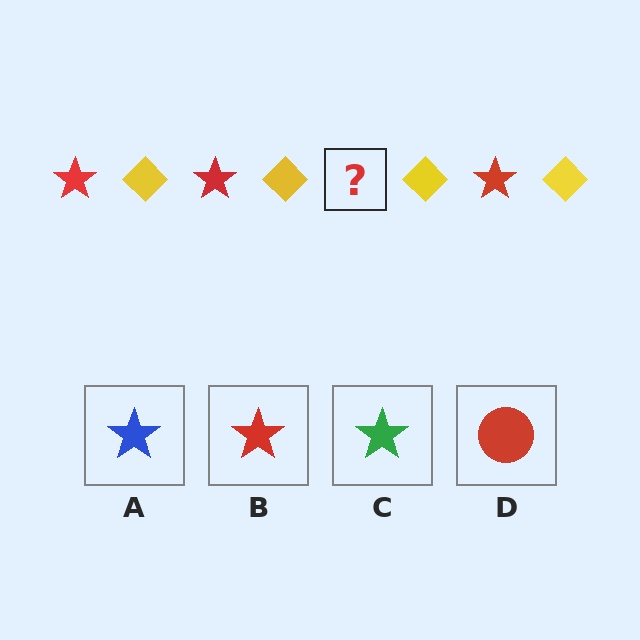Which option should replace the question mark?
Option B.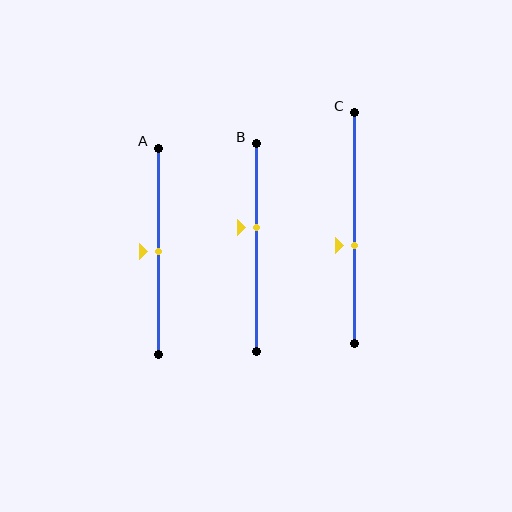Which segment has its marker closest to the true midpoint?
Segment A has its marker closest to the true midpoint.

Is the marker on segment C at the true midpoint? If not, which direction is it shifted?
No, the marker on segment C is shifted downward by about 7% of the segment length.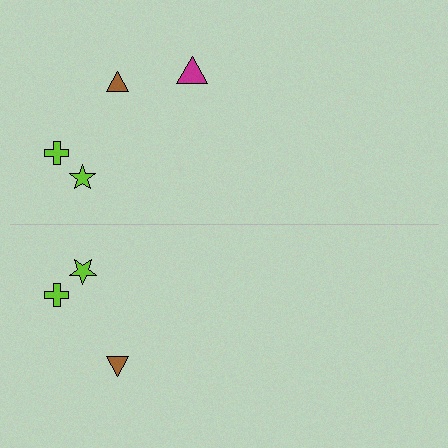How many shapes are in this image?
There are 7 shapes in this image.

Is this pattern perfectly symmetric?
No, the pattern is not perfectly symmetric. A magenta triangle is missing from the bottom side.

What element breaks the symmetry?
A magenta triangle is missing from the bottom side.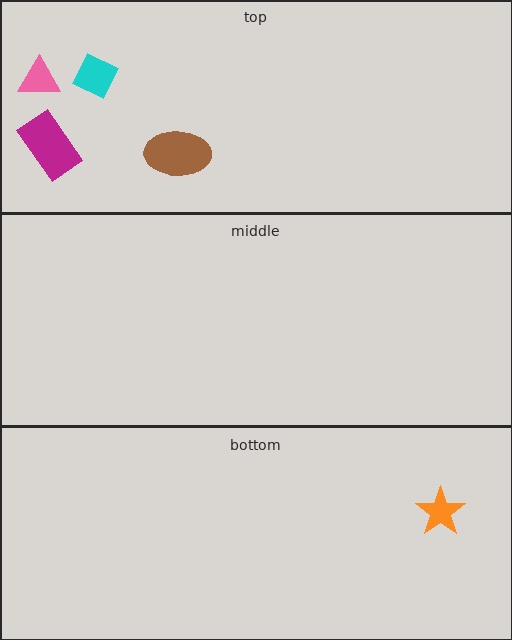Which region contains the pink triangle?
The top region.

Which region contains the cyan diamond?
The top region.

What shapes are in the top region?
The brown ellipse, the cyan diamond, the pink triangle, the magenta rectangle.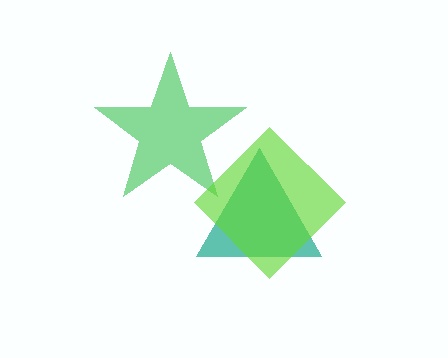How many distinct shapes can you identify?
There are 3 distinct shapes: a green star, a teal triangle, a lime diamond.